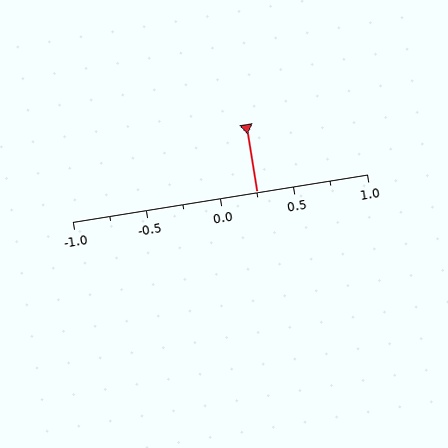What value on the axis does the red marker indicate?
The marker indicates approximately 0.25.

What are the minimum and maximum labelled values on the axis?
The axis runs from -1.0 to 1.0.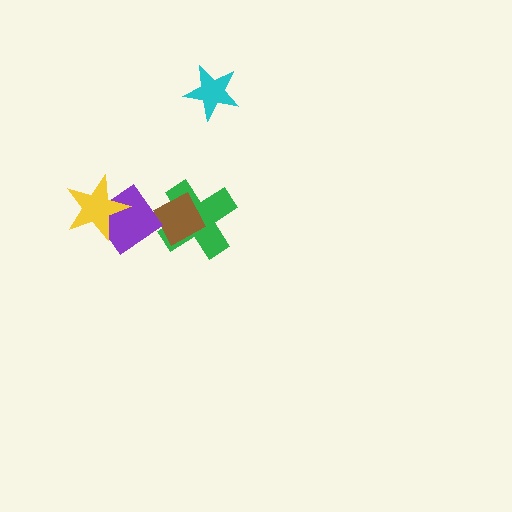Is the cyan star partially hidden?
No, no other shape covers it.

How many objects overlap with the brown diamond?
2 objects overlap with the brown diamond.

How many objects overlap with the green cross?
1 object overlaps with the green cross.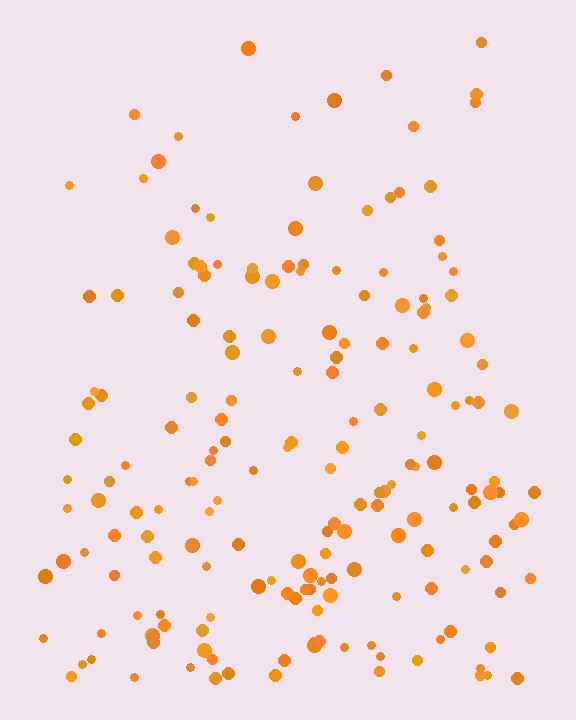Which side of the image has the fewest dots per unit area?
The top.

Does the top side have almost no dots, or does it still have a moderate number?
Still a moderate number, just noticeably fewer than the bottom.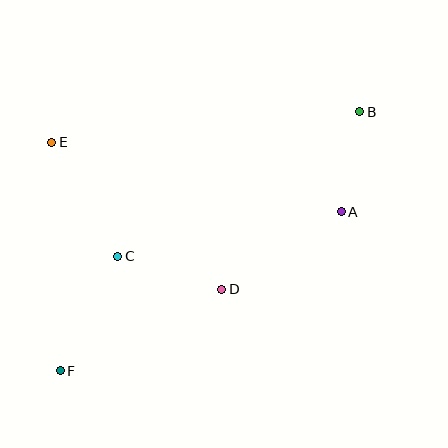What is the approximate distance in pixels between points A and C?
The distance between A and C is approximately 228 pixels.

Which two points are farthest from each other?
Points B and F are farthest from each other.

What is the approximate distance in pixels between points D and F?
The distance between D and F is approximately 181 pixels.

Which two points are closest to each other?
Points A and B are closest to each other.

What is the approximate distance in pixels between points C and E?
The distance between C and E is approximately 132 pixels.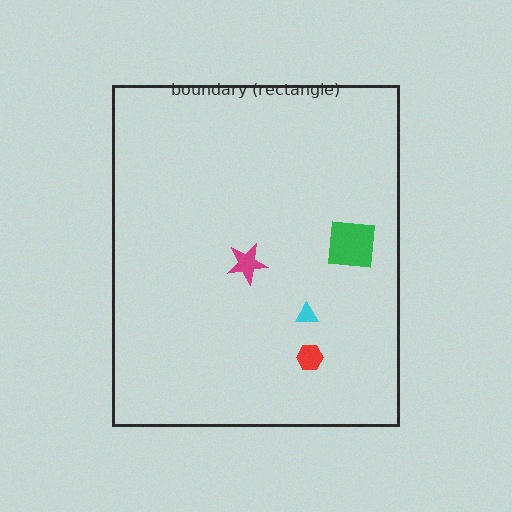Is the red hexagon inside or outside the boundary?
Inside.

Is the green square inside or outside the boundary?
Inside.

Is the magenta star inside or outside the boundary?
Inside.